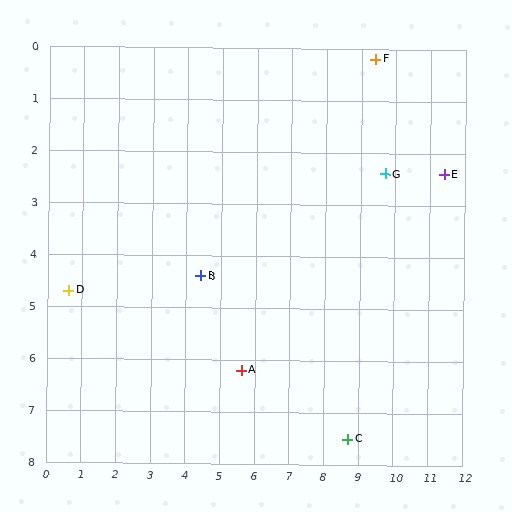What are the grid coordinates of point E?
Point E is at approximately (11.4, 2.4).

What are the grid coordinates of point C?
Point C is at approximately (8.7, 7.5).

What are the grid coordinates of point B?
Point B is at approximately (4.4, 4.4).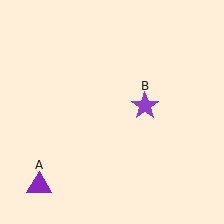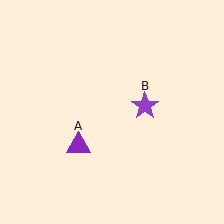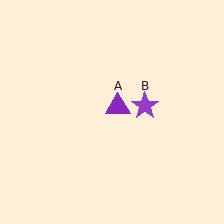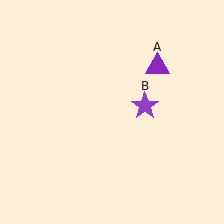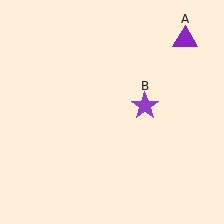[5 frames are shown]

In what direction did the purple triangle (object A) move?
The purple triangle (object A) moved up and to the right.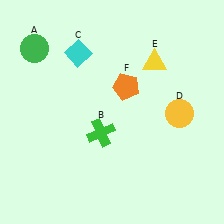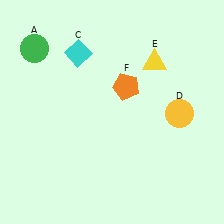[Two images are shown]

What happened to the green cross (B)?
The green cross (B) was removed in Image 2. It was in the bottom-left area of Image 1.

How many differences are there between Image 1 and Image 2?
There is 1 difference between the two images.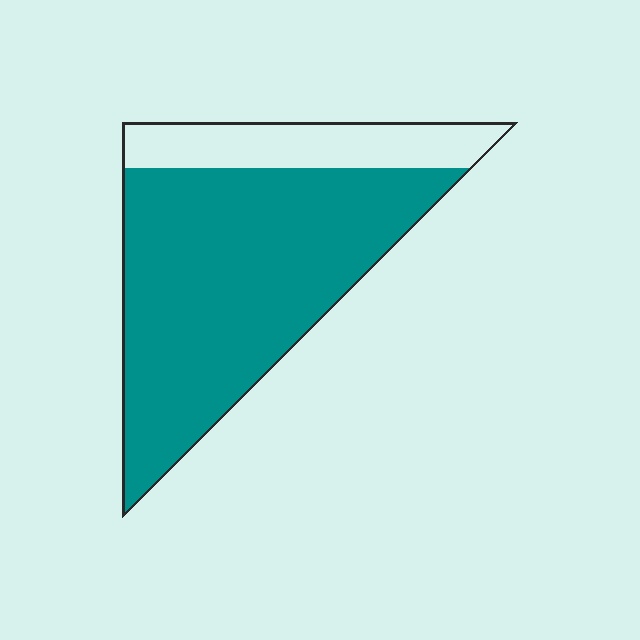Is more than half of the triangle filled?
Yes.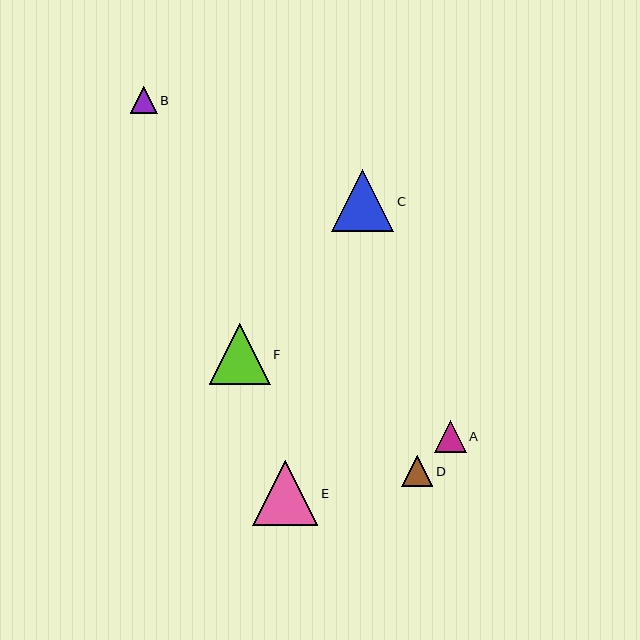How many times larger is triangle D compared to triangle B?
Triangle D is approximately 1.2 times the size of triangle B.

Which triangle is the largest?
Triangle E is the largest with a size of approximately 65 pixels.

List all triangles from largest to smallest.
From largest to smallest: E, C, F, A, D, B.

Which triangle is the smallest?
Triangle B is the smallest with a size of approximately 27 pixels.